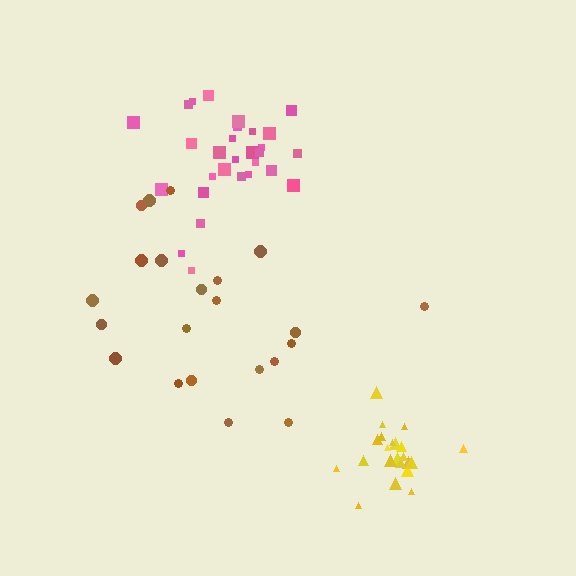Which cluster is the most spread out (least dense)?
Brown.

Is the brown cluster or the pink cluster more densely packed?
Pink.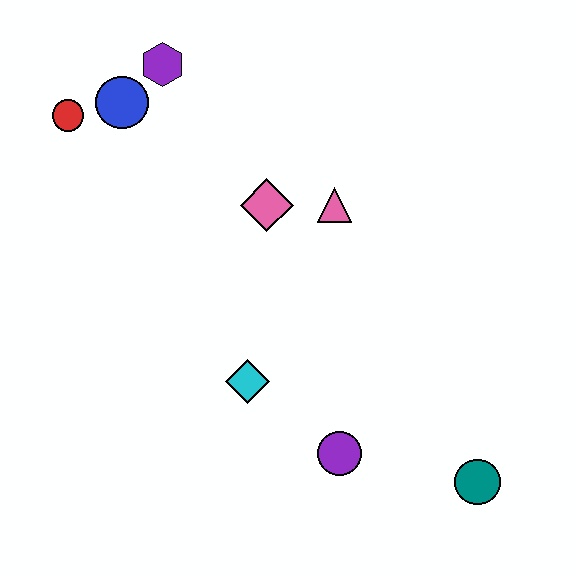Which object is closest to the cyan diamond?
The purple circle is closest to the cyan diamond.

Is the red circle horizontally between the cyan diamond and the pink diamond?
No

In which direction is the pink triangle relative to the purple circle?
The pink triangle is above the purple circle.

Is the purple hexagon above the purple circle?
Yes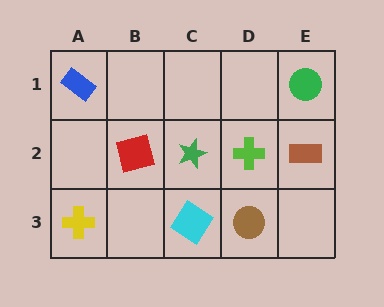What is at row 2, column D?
A lime cross.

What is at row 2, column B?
A red square.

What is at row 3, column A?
A yellow cross.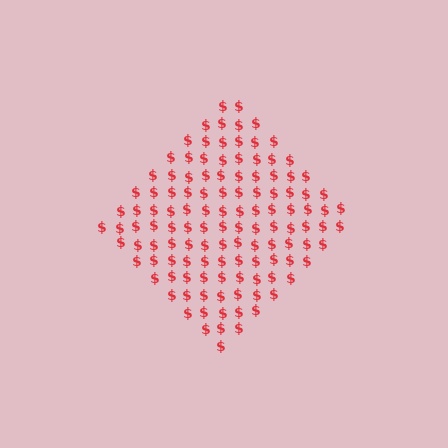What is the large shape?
The large shape is a diamond.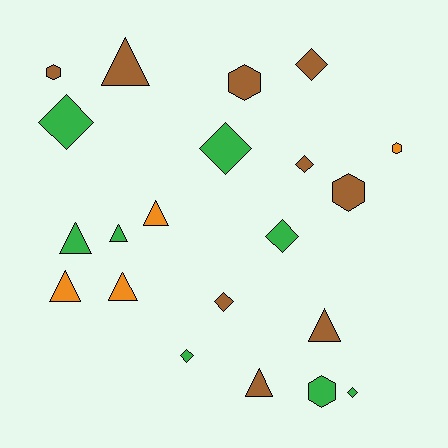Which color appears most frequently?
Brown, with 9 objects.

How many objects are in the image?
There are 21 objects.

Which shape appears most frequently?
Triangle, with 8 objects.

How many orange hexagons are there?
There is 1 orange hexagon.